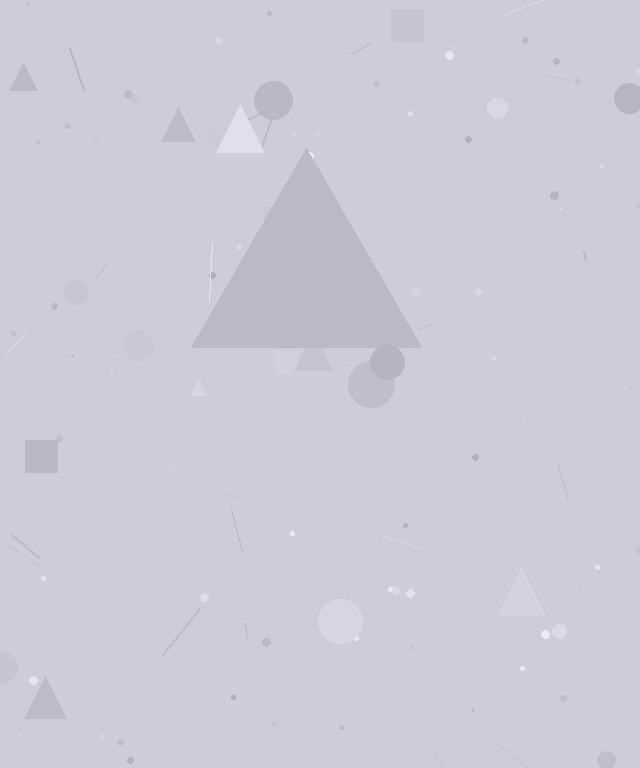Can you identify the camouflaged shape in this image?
The camouflaged shape is a triangle.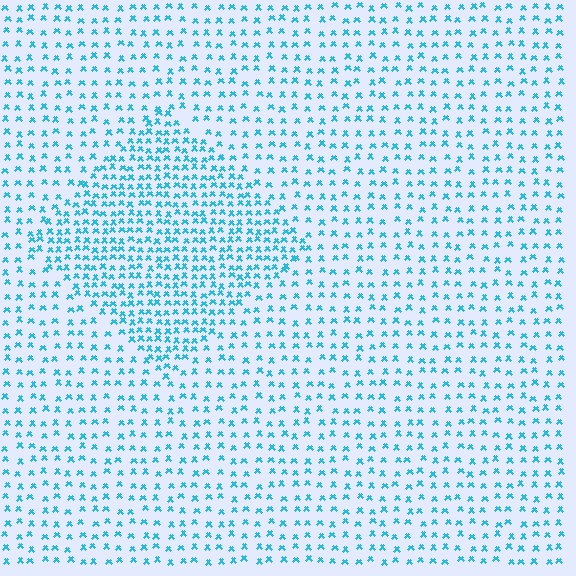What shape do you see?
I see a diamond.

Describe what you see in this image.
The image contains small cyan elements arranged at two different densities. A diamond-shaped region is visible where the elements are more densely packed than the surrounding area.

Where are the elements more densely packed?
The elements are more densely packed inside the diamond boundary.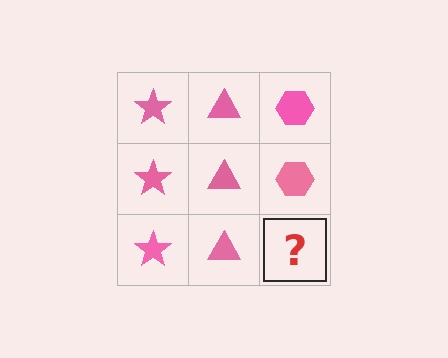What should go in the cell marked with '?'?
The missing cell should contain a pink hexagon.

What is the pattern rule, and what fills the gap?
The rule is that each column has a consistent shape. The gap should be filled with a pink hexagon.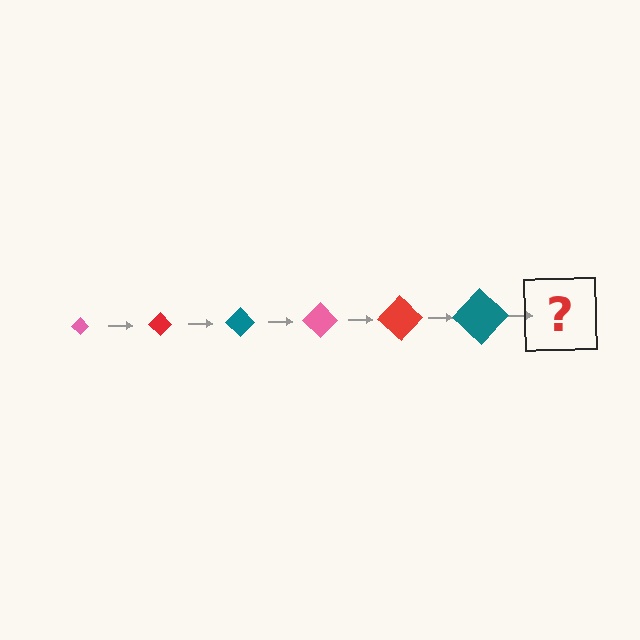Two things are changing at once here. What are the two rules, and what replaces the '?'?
The two rules are that the diamond grows larger each step and the color cycles through pink, red, and teal. The '?' should be a pink diamond, larger than the previous one.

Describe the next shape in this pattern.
It should be a pink diamond, larger than the previous one.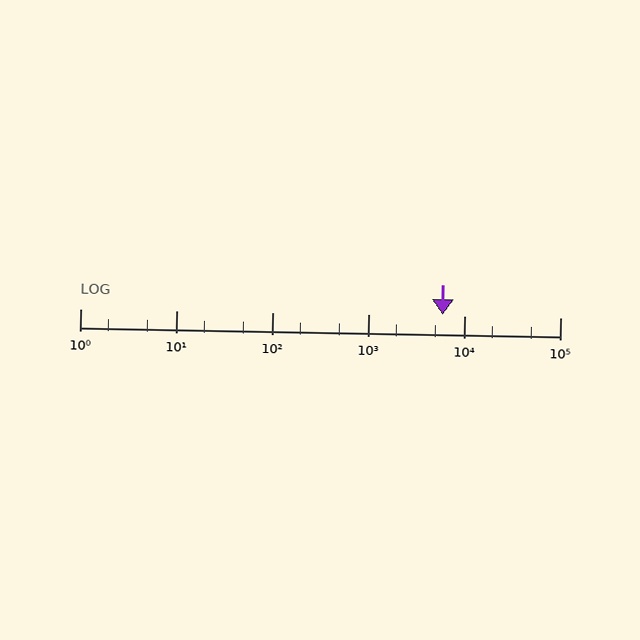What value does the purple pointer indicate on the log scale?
The pointer indicates approximately 5900.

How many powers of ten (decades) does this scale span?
The scale spans 5 decades, from 1 to 100000.